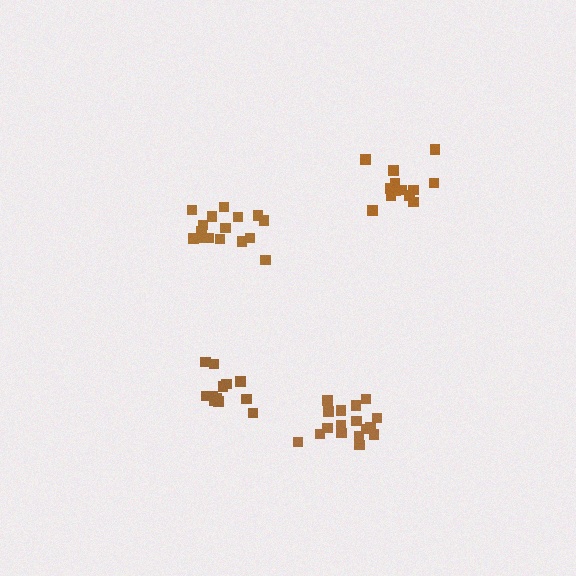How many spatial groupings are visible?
There are 4 spatial groupings.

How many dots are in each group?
Group 1: 16 dots, Group 2: 12 dots, Group 3: 13 dots, Group 4: 17 dots (58 total).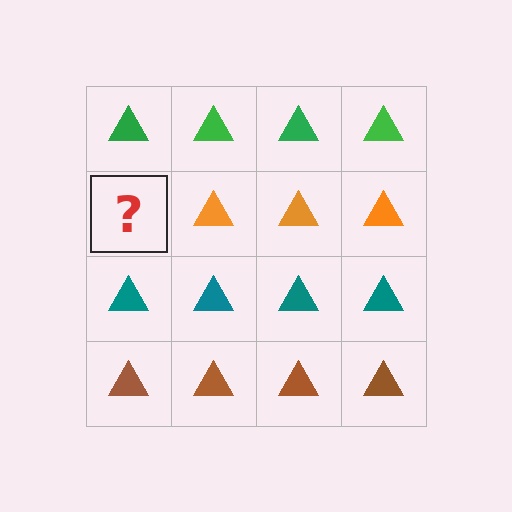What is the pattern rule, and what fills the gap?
The rule is that each row has a consistent color. The gap should be filled with an orange triangle.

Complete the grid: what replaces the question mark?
The question mark should be replaced with an orange triangle.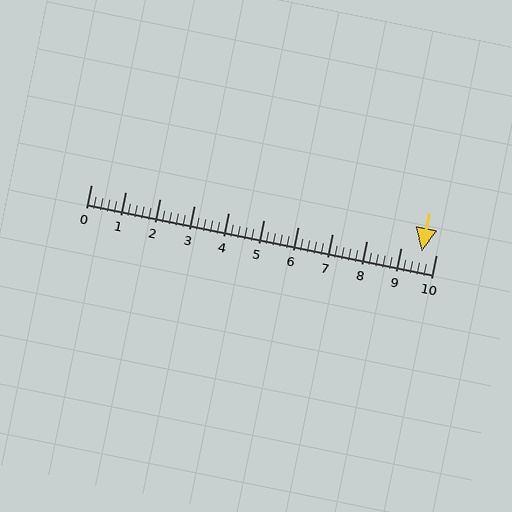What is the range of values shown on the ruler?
The ruler shows values from 0 to 10.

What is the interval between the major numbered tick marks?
The major tick marks are spaced 1 units apart.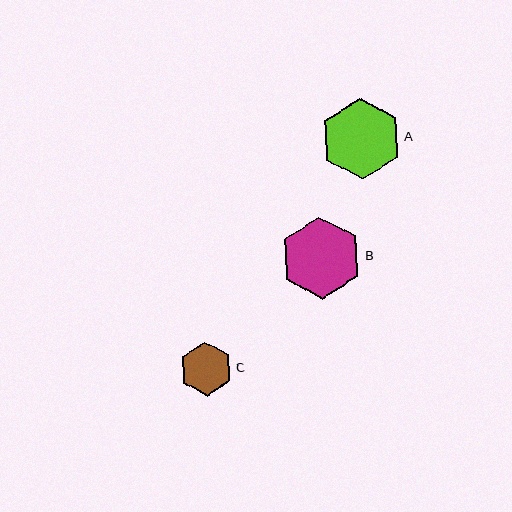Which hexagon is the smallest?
Hexagon C is the smallest with a size of approximately 54 pixels.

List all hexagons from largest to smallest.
From largest to smallest: B, A, C.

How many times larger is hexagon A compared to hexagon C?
Hexagon A is approximately 1.5 times the size of hexagon C.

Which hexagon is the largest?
Hexagon B is the largest with a size of approximately 82 pixels.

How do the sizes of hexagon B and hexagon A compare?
Hexagon B and hexagon A are approximately the same size.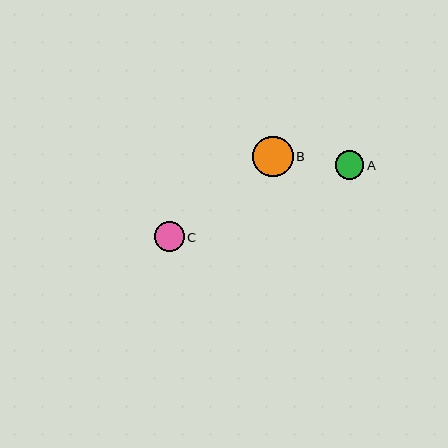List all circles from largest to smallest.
From largest to smallest: B, C, A.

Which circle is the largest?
Circle B is the largest with a size of approximately 40 pixels.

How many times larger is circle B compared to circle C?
Circle B is approximately 1.4 times the size of circle C.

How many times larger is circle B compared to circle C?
Circle B is approximately 1.4 times the size of circle C.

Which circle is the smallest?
Circle A is the smallest with a size of approximately 29 pixels.